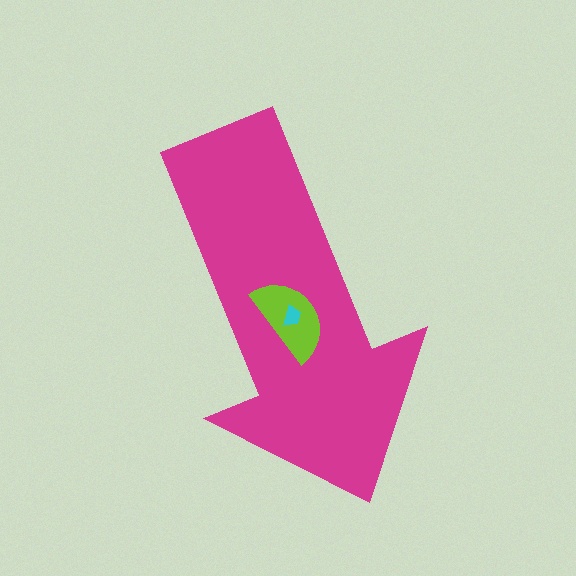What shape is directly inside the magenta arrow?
The lime semicircle.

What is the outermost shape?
The magenta arrow.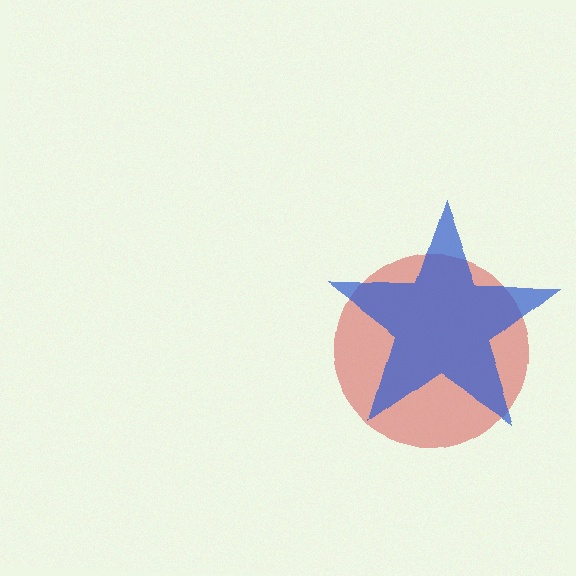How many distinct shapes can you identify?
There are 2 distinct shapes: a red circle, a blue star.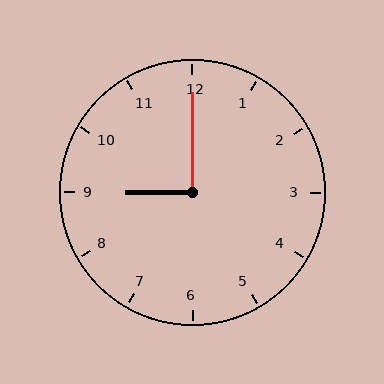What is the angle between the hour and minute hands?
Approximately 90 degrees.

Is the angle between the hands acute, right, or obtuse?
It is right.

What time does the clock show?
9:00.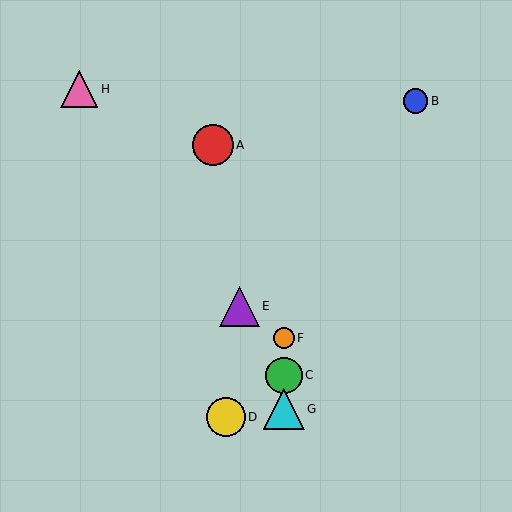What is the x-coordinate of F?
Object F is at x≈284.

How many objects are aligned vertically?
3 objects (C, F, G) are aligned vertically.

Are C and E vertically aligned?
No, C is at x≈284 and E is at x≈239.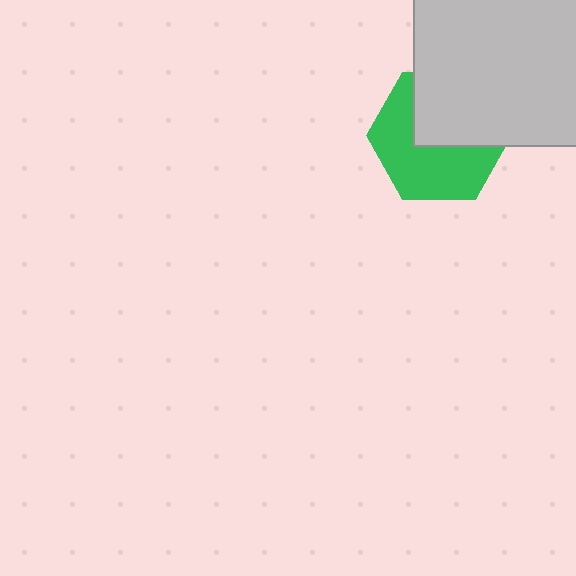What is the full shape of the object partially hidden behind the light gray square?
The partially hidden object is a green hexagon.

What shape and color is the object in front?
The object in front is a light gray square.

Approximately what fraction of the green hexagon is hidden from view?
Roughly 45% of the green hexagon is hidden behind the light gray square.